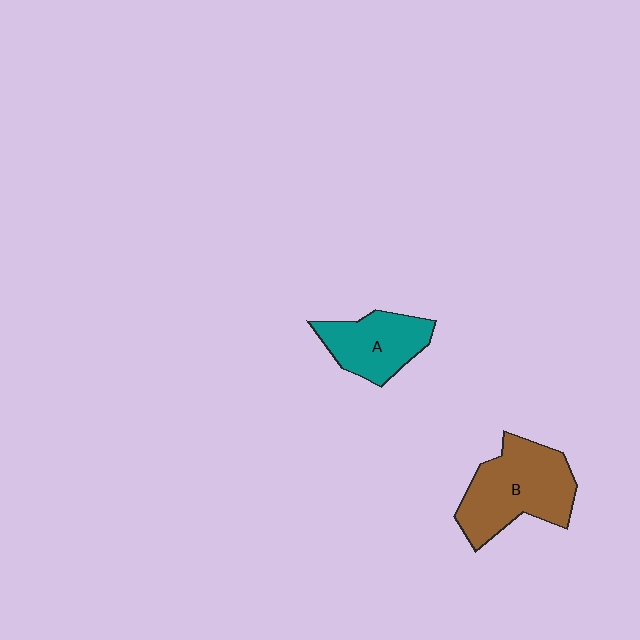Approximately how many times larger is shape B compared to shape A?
Approximately 1.5 times.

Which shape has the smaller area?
Shape A (teal).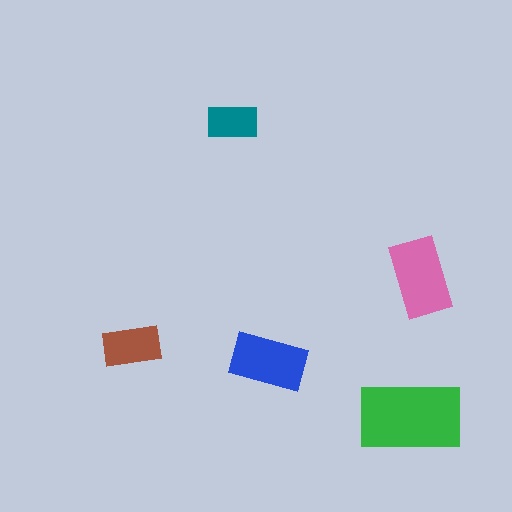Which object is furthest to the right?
The pink rectangle is rightmost.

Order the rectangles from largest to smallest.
the green one, the pink one, the blue one, the brown one, the teal one.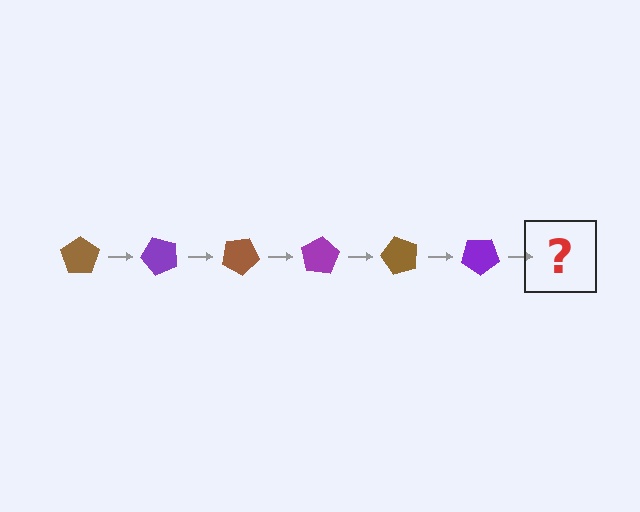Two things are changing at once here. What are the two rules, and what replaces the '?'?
The two rules are that it rotates 50 degrees each step and the color cycles through brown and purple. The '?' should be a brown pentagon, rotated 300 degrees from the start.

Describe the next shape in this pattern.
It should be a brown pentagon, rotated 300 degrees from the start.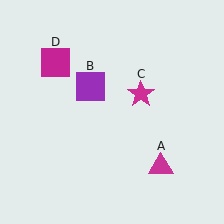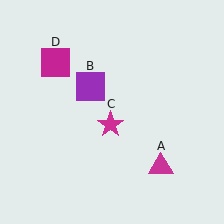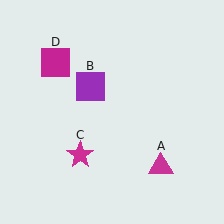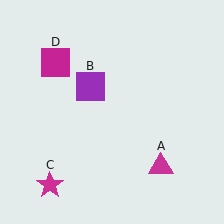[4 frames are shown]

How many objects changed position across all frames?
1 object changed position: magenta star (object C).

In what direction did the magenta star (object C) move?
The magenta star (object C) moved down and to the left.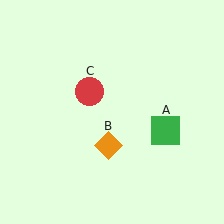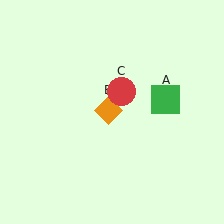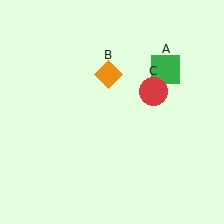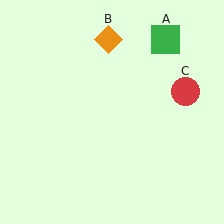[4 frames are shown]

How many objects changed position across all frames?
3 objects changed position: green square (object A), orange diamond (object B), red circle (object C).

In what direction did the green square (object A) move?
The green square (object A) moved up.